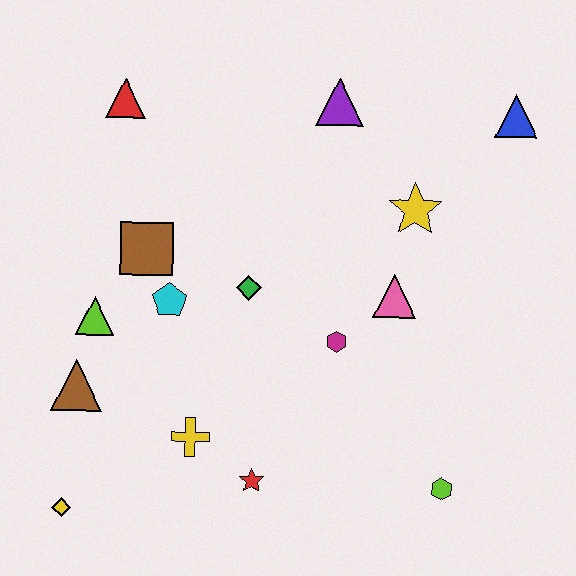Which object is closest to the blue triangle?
The yellow star is closest to the blue triangle.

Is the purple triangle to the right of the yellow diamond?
Yes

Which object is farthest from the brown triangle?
The blue triangle is farthest from the brown triangle.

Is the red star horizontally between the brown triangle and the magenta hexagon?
Yes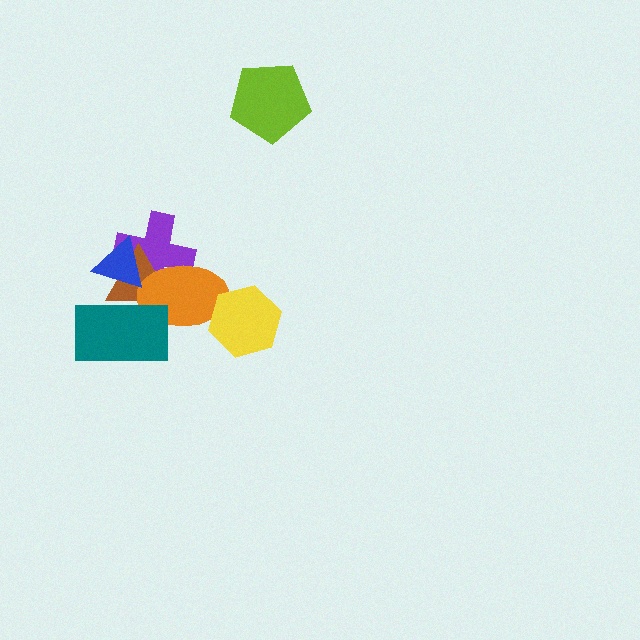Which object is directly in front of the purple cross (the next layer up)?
The brown triangle is directly in front of the purple cross.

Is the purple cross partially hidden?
Yes, it is partially covered by another shape.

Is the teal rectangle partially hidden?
No, no other shape covers it.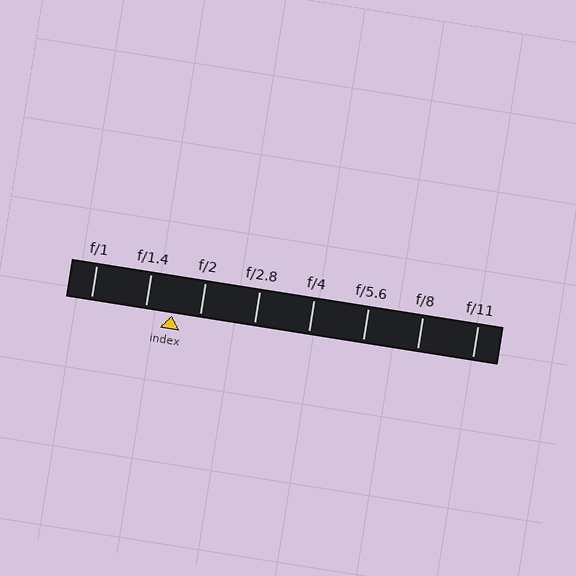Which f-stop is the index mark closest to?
The index mark is closest to f/1.4.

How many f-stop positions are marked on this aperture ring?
There are 8 f-stop positions marked.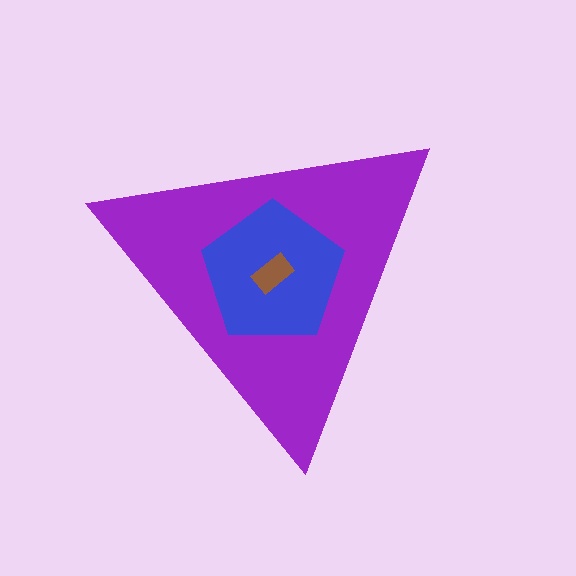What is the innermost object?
The brown rectangle.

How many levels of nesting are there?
3.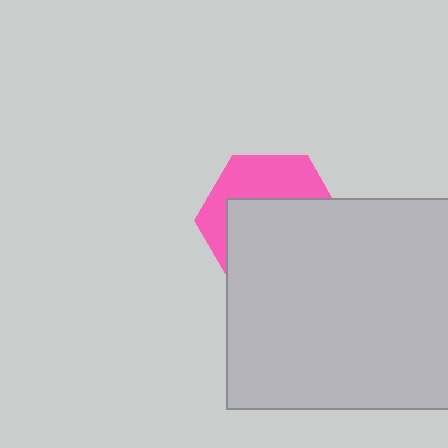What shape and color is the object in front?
The object in front is a light gray rectangle.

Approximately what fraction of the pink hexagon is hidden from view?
Roughly 62% of the pink hexagon is hidden behind the light gray rectangle.